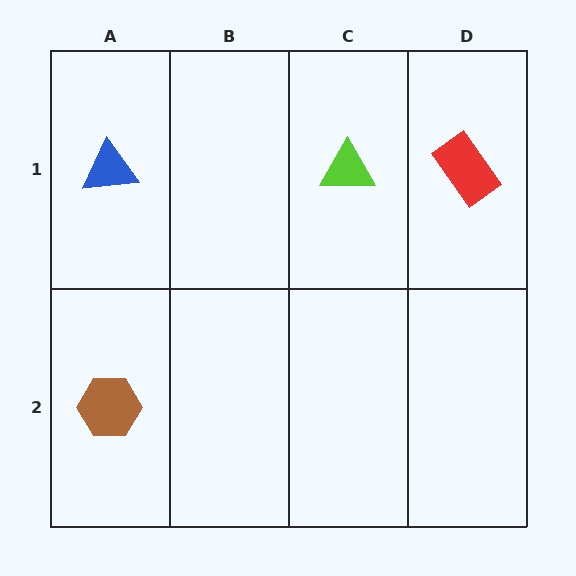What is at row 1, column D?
A red rectangle.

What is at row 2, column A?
A brown hexagon.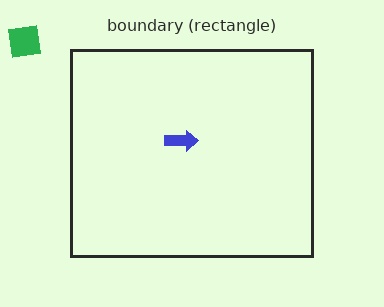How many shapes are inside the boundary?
1 inside, 1 outside.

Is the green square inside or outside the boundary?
Outside.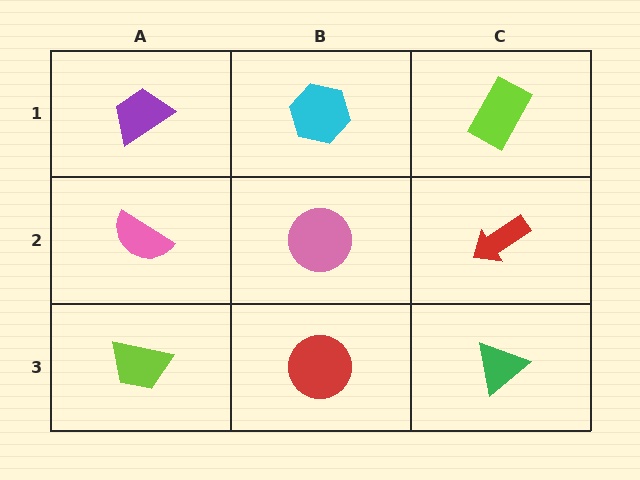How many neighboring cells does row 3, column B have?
3.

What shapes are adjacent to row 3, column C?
A red arrow (row 2, column C), a red circle (row 3, column B).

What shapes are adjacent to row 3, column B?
A pink circle (row 2, column B), a lime trapezoid (row 3, column A), a green triangle (row 3, column C).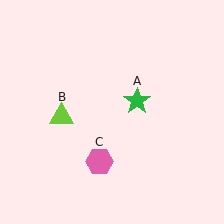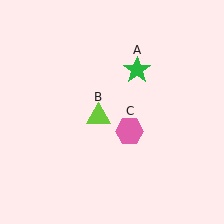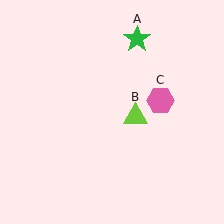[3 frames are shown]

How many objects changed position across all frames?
3 objects changed position: green star (object A), lime triangle (object B), pink hexagon (object C).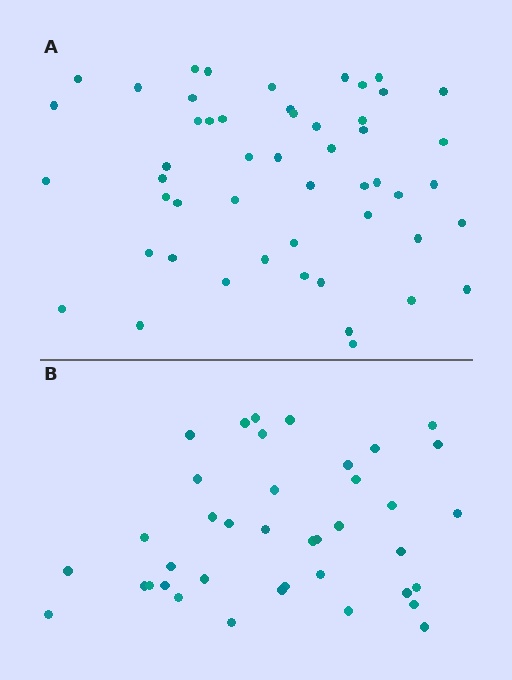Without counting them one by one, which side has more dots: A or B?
Region A (the top region) has more dots.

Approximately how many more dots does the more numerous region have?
Region A has roughly 12 or so more dots than region B.